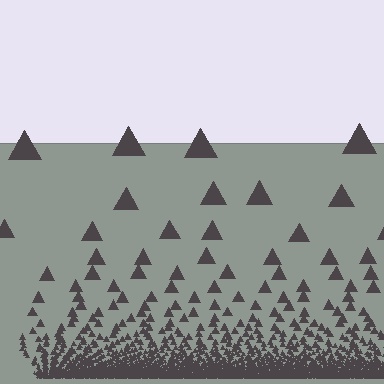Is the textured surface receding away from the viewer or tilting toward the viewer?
The surface appears to tilt toward the viewer. Texture elements get larger and sparser toward the top.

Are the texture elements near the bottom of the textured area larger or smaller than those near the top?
Smaller. The gradient is inverted — elements near the bottom are smaller and denser.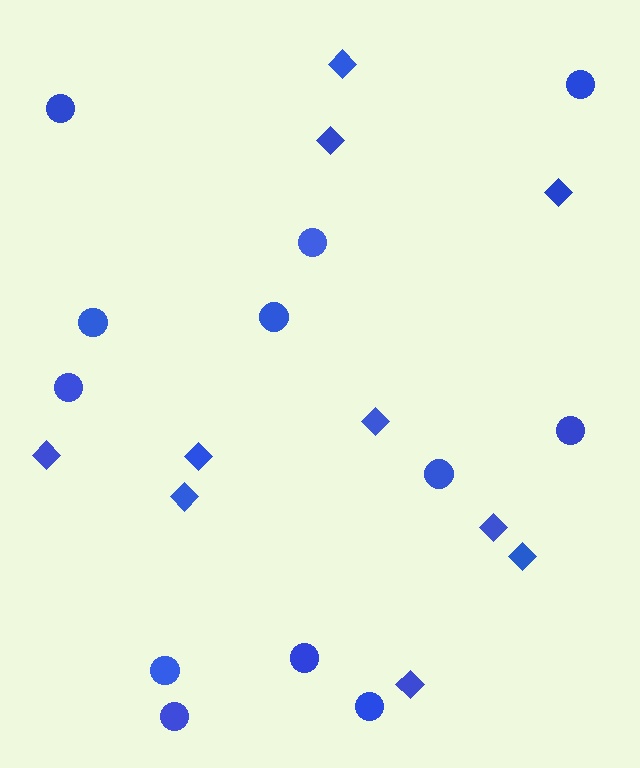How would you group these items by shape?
There are 2 groups: one group of diamonds (10) and one group of circles (12).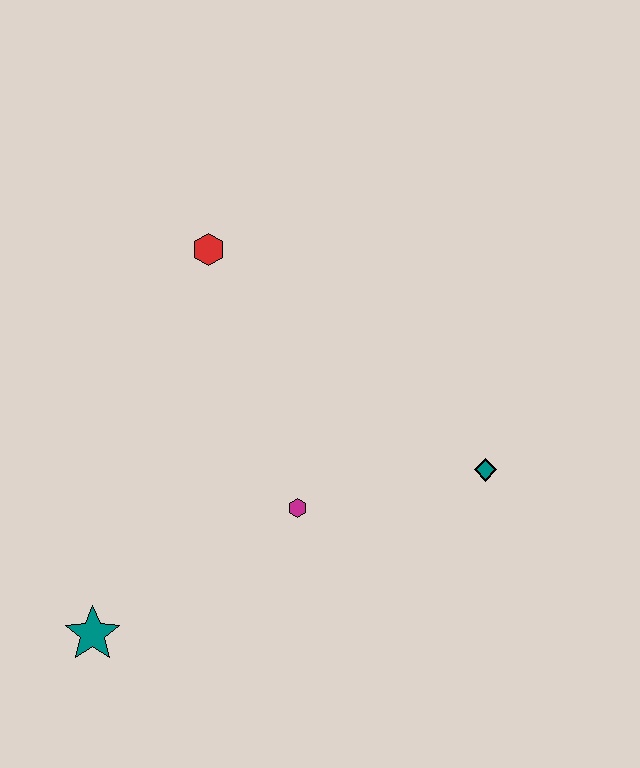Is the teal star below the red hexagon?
Yes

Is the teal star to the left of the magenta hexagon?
Yes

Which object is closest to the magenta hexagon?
The teal diamond is closest to the magenta hexagon.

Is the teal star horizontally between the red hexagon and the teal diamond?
No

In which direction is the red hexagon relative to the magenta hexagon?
The red hexagon is above the magenta hexagon.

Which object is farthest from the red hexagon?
The teal star is farthest from the red hexagon.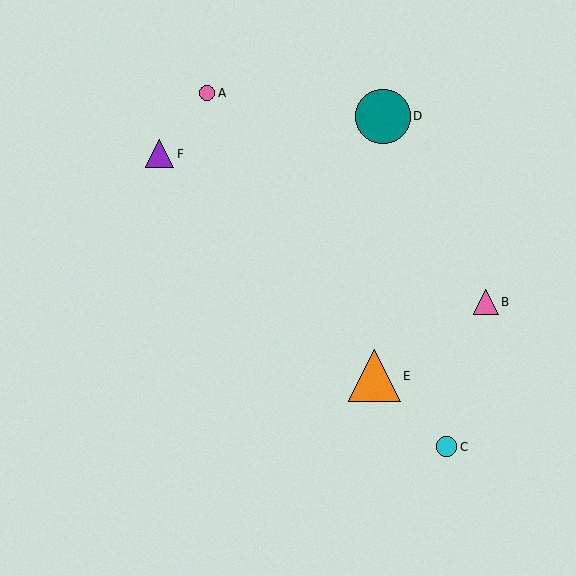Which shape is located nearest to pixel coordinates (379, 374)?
The orange triangle (labeled E) at (375, 376) is nearest to that location.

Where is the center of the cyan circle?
The center of the cyan circle is at (447, 447).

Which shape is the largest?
The teal circle (labeled D) is the largest.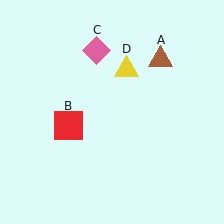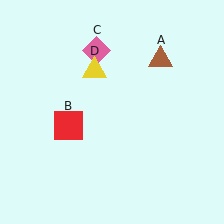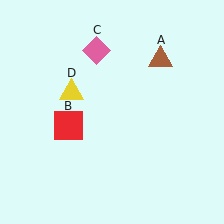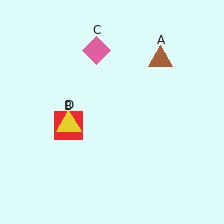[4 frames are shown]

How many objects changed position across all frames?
1 object changed position: yellow triangle (object D).